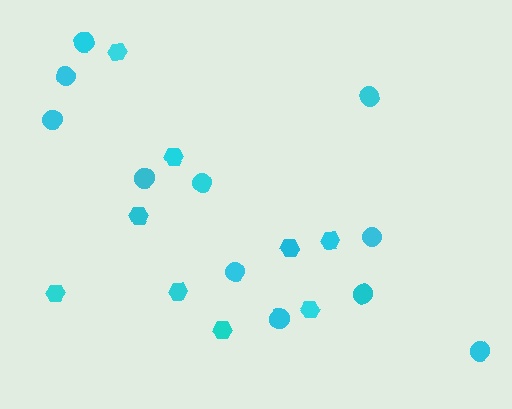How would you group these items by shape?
There are 2 groups: one group of circles (11) and one group of hexagons (9).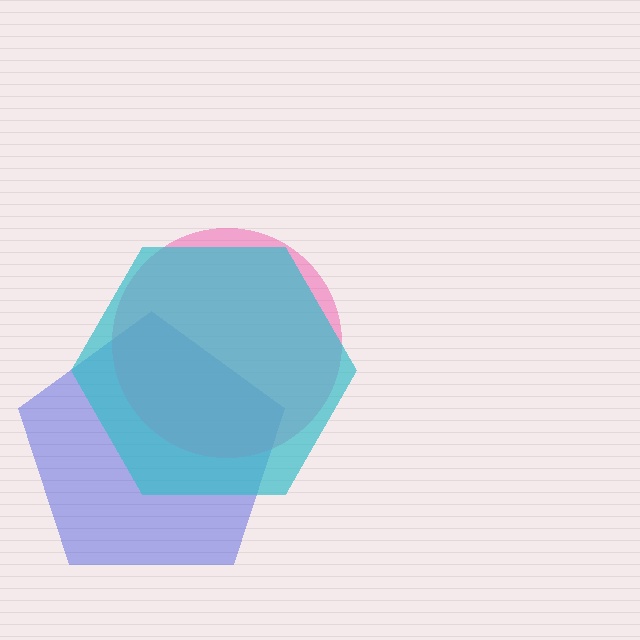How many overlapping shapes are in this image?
There are 3 overlapping shapes in the image.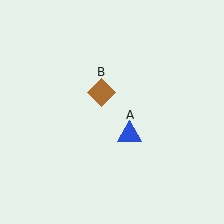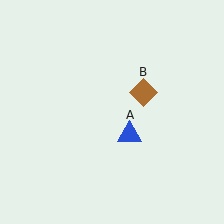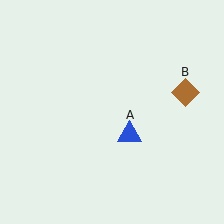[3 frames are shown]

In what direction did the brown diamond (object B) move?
The brown diamond (object B) moved right.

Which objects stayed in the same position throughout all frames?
Blue triangle (object A) remained stationary.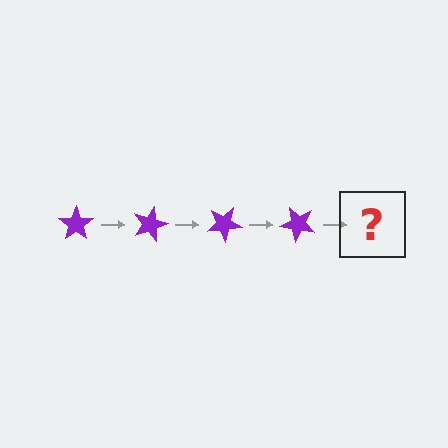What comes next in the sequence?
The next element should be a purple star rotated 60 degrees.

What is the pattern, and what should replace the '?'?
The pattern is that the star rotates 15 degrees each step. The '?' should be a purple star rotated 60 degrees.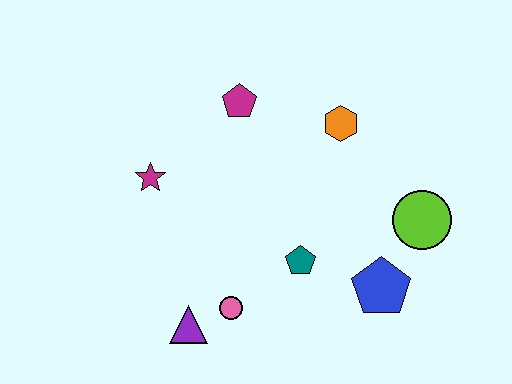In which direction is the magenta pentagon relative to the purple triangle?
The magenta pentagon is above the purple triangle.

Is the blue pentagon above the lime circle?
No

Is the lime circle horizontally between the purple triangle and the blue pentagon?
No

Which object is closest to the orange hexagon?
The magenta pentagon is closest to the orange hexagon.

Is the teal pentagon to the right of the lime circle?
No